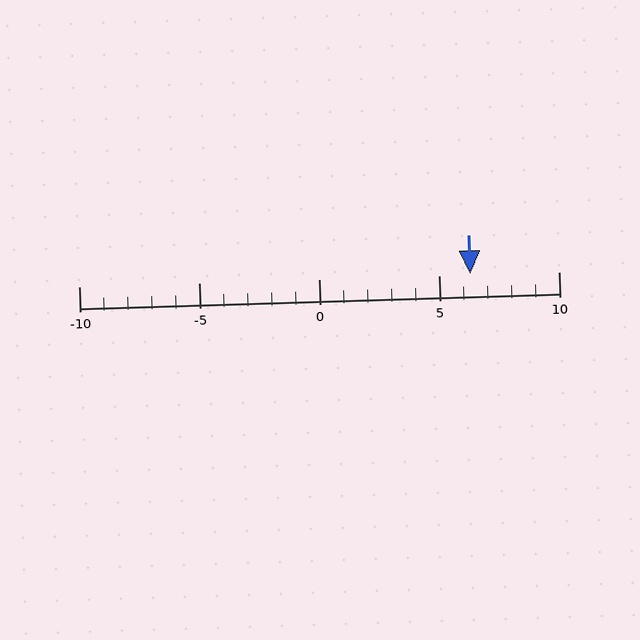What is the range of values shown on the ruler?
The ruler shows values from -10 to 10.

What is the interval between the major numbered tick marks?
The major tick marks are spaced 5 units apart.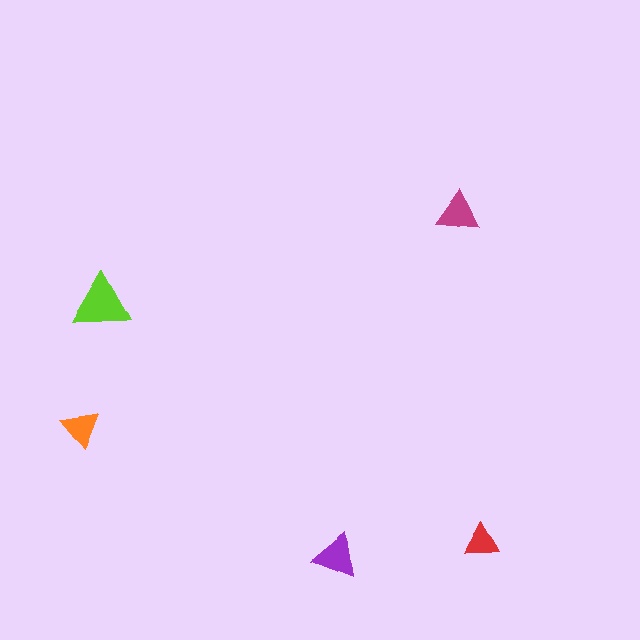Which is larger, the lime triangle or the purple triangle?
The lime one.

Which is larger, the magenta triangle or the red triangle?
The magenta one.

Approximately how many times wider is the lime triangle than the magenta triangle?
About 1.5 times wider.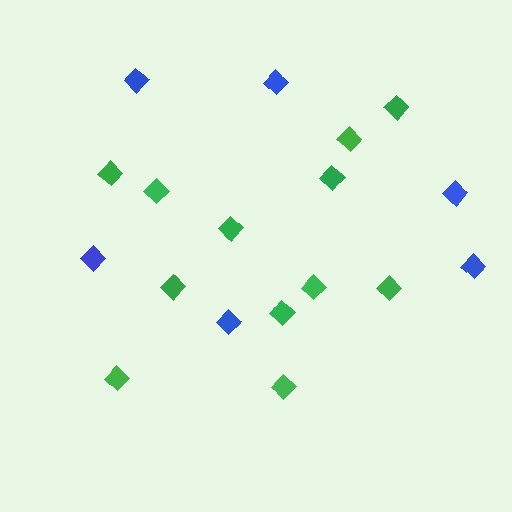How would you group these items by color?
There are 2 groups: one group of blue diamonds (6) and one group of green diamonds (12).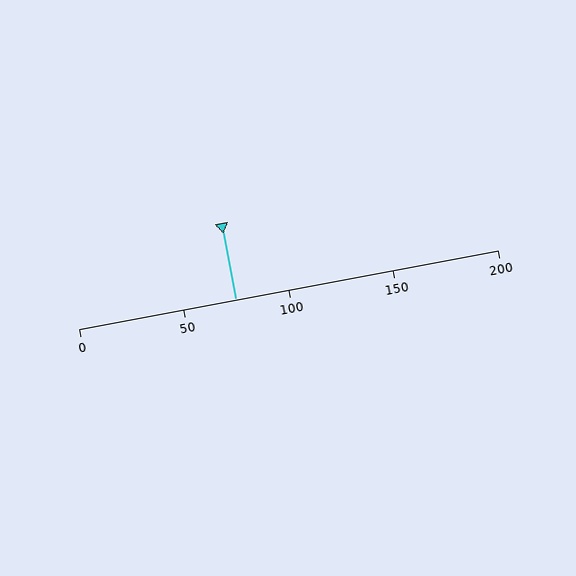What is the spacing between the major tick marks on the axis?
The major ticks are spaced 50 apart.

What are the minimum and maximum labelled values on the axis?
The axis runs from 0 to 200.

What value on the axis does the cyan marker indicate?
The marker indicates approximately 75.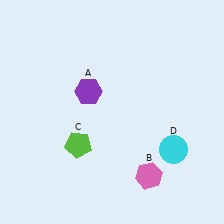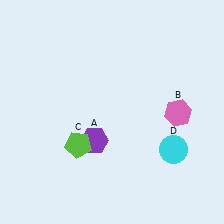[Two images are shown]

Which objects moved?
The objects that moved are: the purple hexagon (A), the pink hexagon (B).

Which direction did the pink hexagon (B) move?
The pink hexagon (B) moved up.